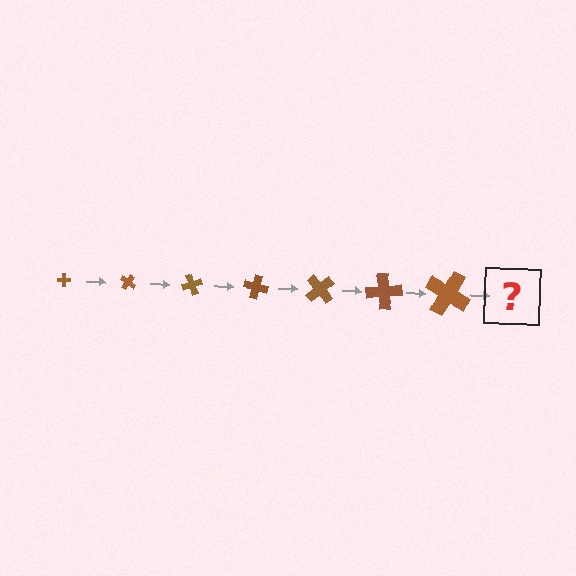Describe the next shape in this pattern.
It should be a cross, larger than the previous one and rotated 245 degrees from the start.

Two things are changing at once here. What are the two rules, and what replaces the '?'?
The two rules are that the cross grows larger each step and it rotates 35 degrees each step. The '?' should be a cross, larger than the previous one and rotated 245 degrees from the start.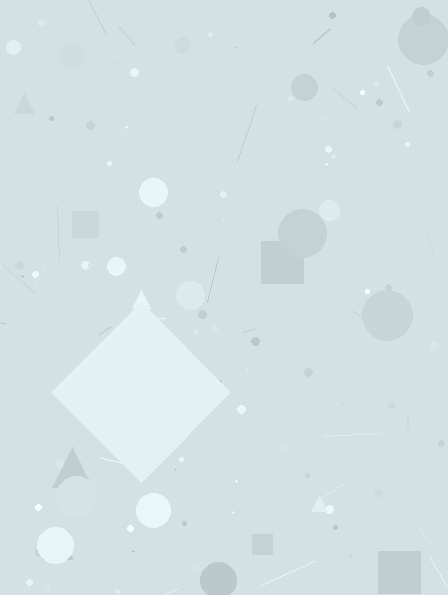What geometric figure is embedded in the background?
A diamond is embedded in the background.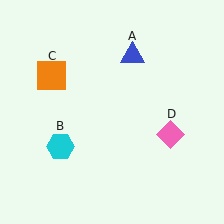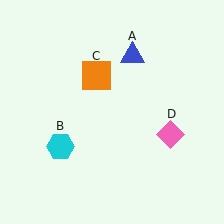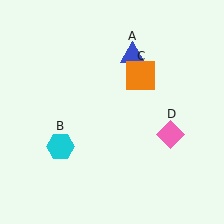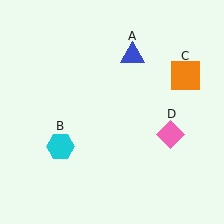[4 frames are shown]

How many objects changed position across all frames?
1 object changed position: orange square (object C).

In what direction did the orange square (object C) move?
The orange square (object C) moved right.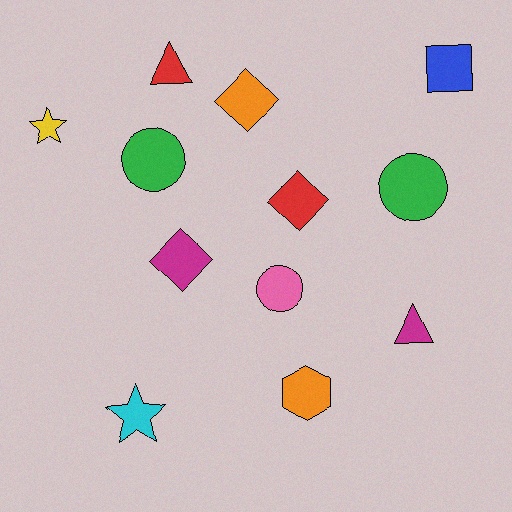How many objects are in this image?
There are 12 objects.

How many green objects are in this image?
There are 2 green objects.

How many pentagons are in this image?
There are no pentagons.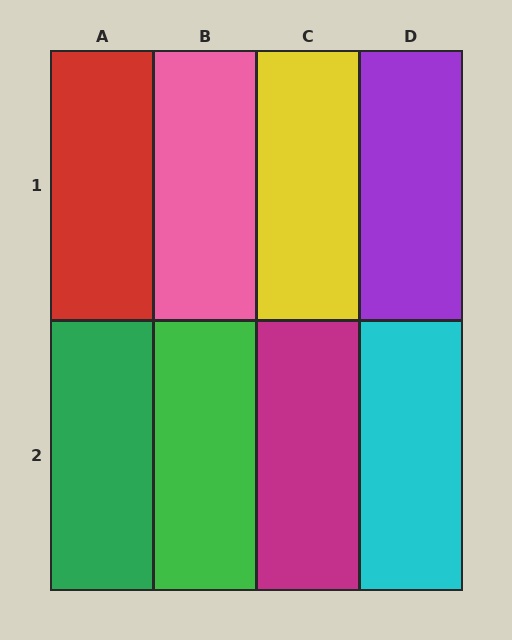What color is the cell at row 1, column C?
Yellow.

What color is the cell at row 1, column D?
Purple.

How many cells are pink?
1 cell is pink.